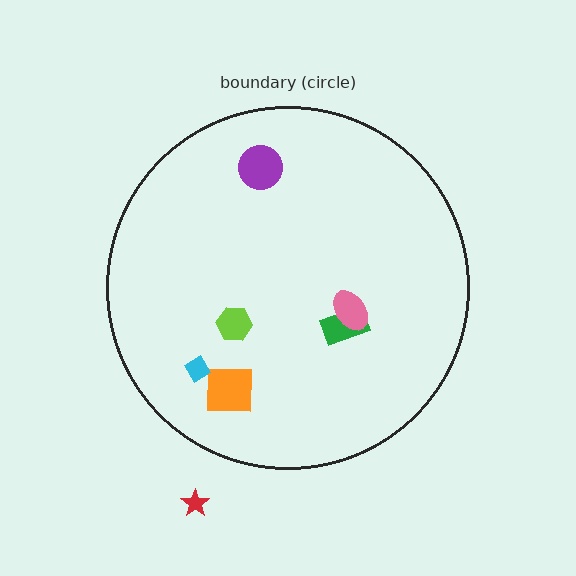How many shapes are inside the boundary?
6 inside, 1 outside.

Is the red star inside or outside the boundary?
Outside.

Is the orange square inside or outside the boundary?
Inside.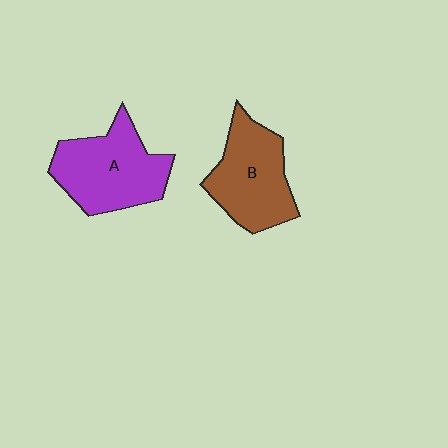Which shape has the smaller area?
Shape B (brown).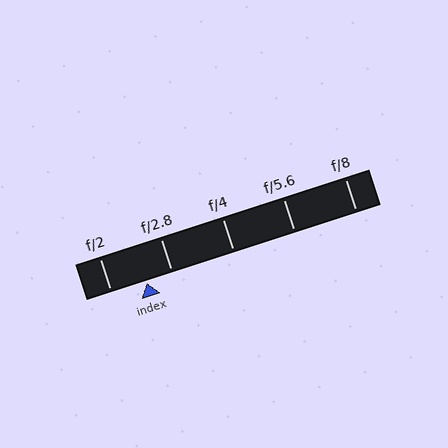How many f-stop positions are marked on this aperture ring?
There are 5 f-stop positions marked.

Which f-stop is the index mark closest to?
The index mark is closest to f/2.8.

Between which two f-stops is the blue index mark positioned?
The index mark is between f/2 and f/2.8.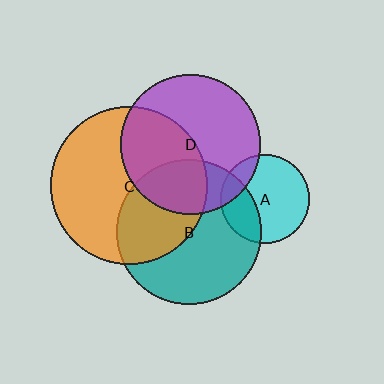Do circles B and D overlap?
Yes.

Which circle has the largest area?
Circle C (orange).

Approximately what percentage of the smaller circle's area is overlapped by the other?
Approximately 30%.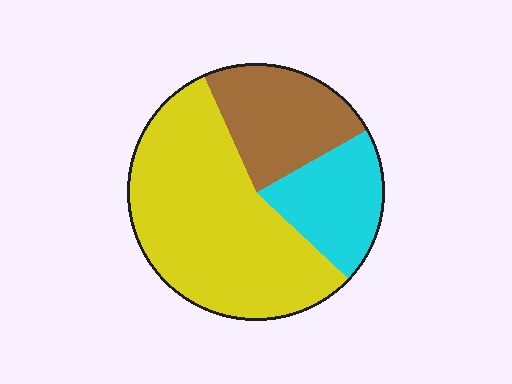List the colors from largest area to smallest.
From largest to smallest: yellow, brown, cyan.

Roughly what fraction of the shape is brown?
Brown covers around 25% of the shape.